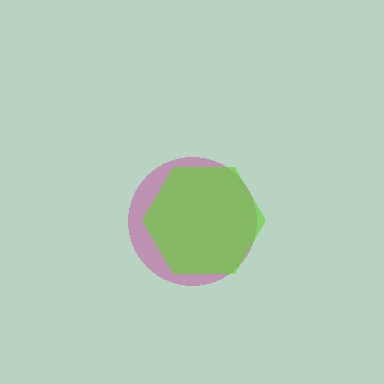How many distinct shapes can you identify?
There are 2 distinct shapes: a magenta circle, a lime hexagon.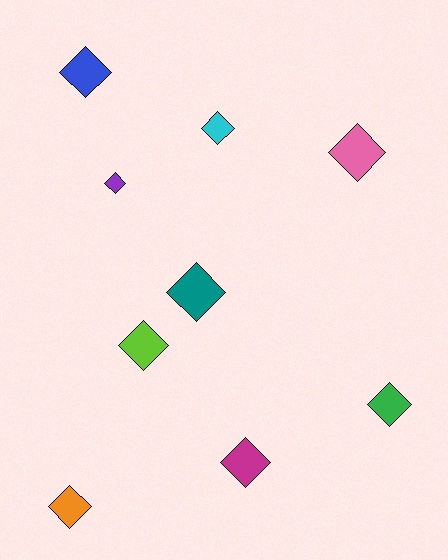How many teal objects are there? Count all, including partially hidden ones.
There is 1 teal object.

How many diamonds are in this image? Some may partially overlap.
There are 9 diamonds.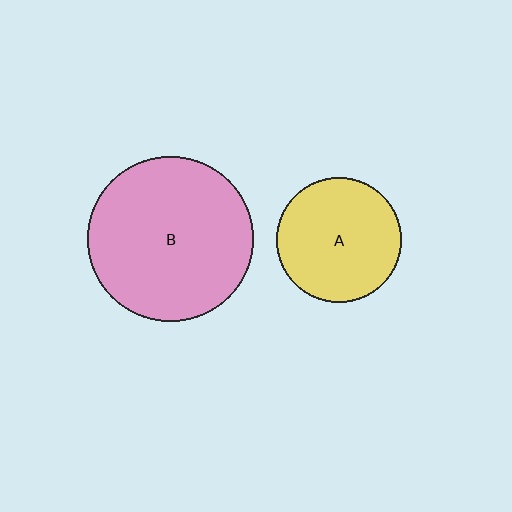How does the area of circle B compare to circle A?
Approximately 1.8 times.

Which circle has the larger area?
Circle B (pink).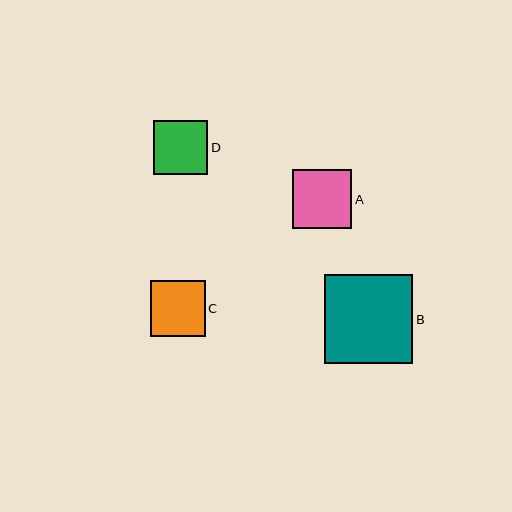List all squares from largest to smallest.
From largest to smallest: B, A, C, D.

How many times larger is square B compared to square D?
Square B is approximately 1.6 times the size of square D.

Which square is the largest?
Square B is the largest with a size of approximately 89 pixels.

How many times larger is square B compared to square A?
Square B is approximately 1.5 times the size of square A.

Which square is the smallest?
Square D is the smallest with a size of approximately 54 pixels.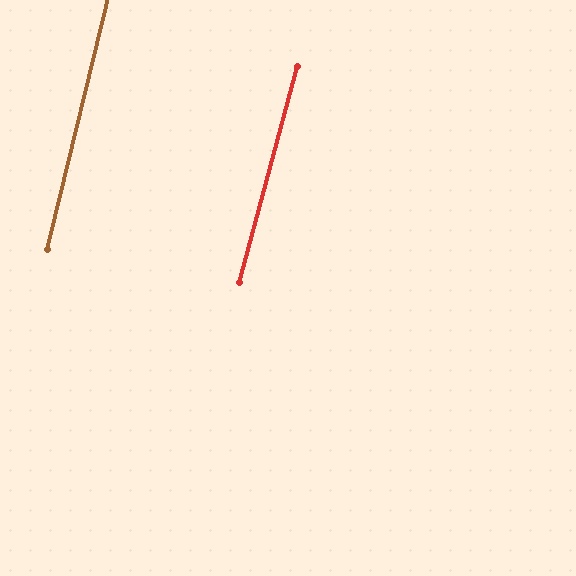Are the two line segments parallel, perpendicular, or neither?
Parallel — their directions differ by only 1.6°.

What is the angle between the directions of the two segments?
Approximately 2 degrees.